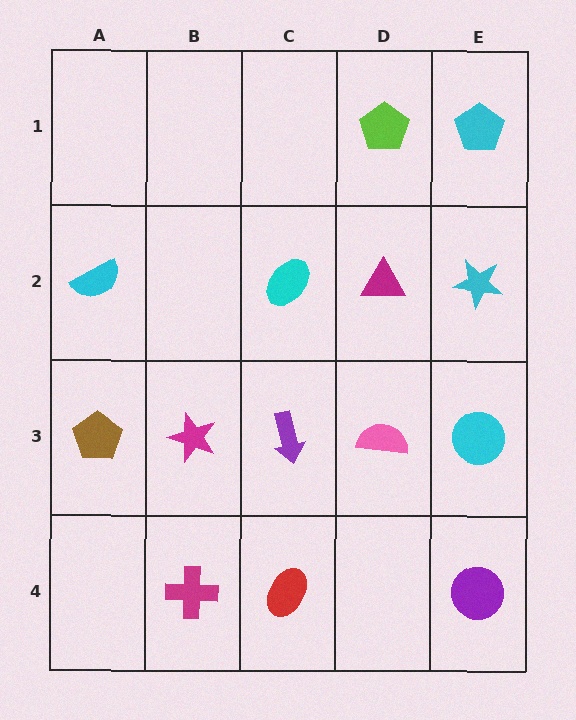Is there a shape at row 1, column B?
No, that cell is empty.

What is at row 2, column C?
A cyan ellipse.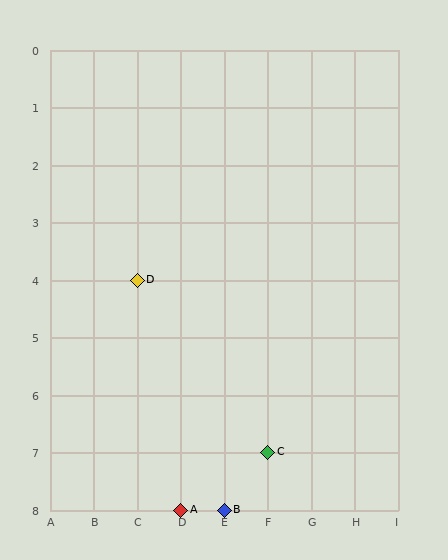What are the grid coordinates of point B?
Point B is at grid coordinates (E, 8).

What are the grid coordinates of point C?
Point C is at grid coordinates (F, 7).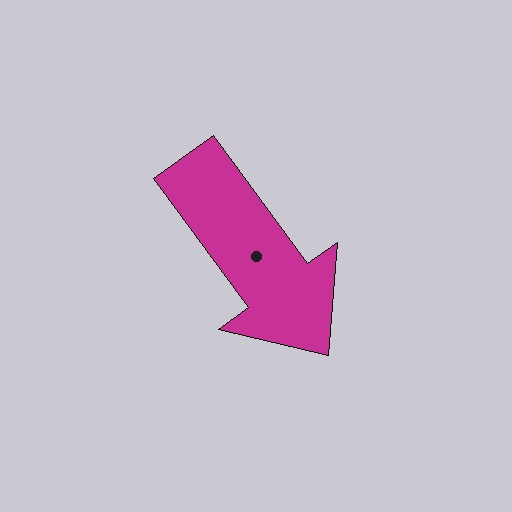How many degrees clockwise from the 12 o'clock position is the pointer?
Approximately 144 degrees.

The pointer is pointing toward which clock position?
Roughly 5 o'clock.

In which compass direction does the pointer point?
Southeast.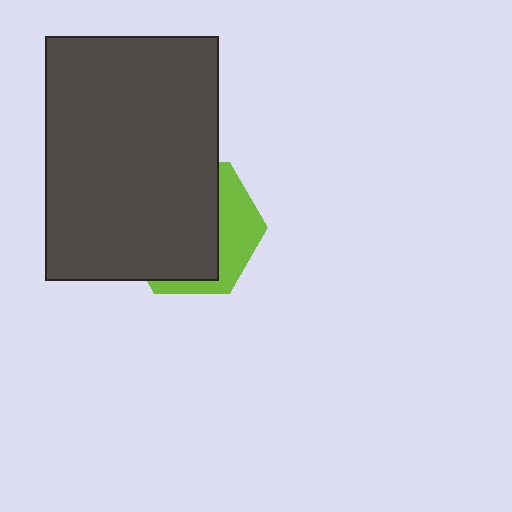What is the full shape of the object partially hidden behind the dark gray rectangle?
The partially hidden object is a lime hexagon.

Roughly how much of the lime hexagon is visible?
A small part of it is visible (roughly 31%).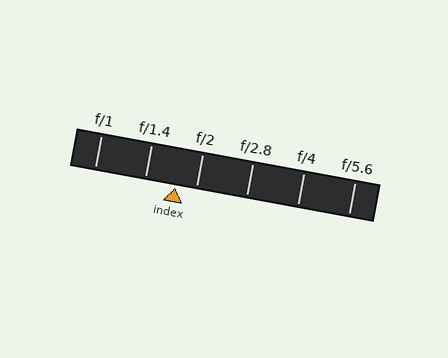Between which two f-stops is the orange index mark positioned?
The index mark is between f/1.4 and f/2.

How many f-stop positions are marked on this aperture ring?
There are 6 f-stop positions marked.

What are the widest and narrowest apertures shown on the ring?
The widest aperture shown is f/1 and the narrowest is f/5.6.